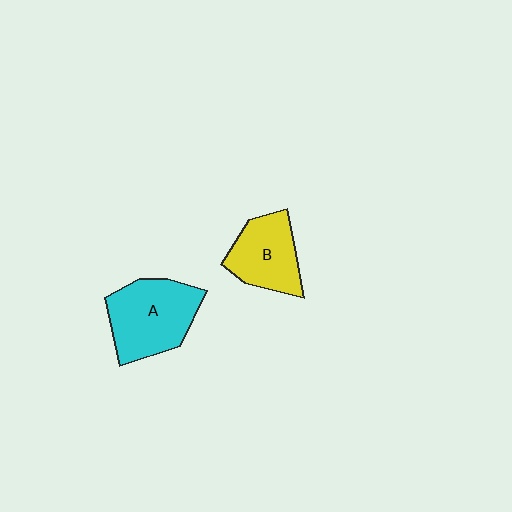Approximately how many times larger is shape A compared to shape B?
Approximately 1.3 times.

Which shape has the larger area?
Shape A (cyan).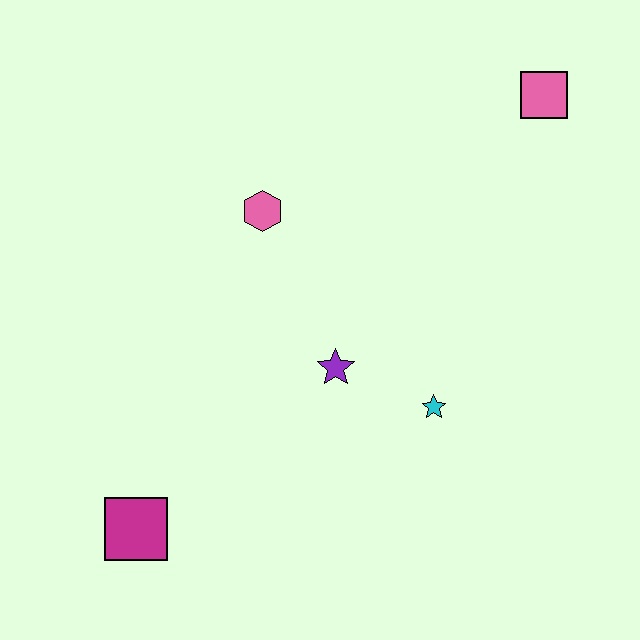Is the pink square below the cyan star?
No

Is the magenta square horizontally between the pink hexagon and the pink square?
No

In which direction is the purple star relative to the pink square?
The purple star is below the pink square.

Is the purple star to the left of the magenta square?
No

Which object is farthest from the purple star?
The pink square is farthest from the purple star.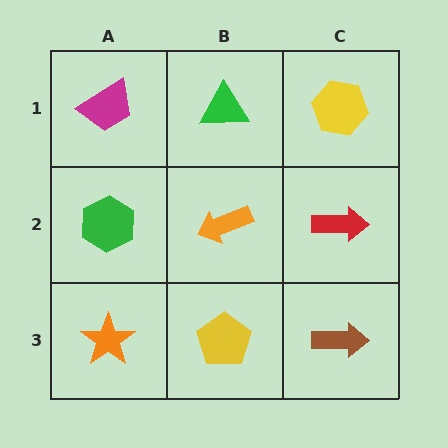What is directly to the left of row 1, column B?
A magenta trapezoid.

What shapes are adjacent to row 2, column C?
A yellow hexagon (row 1, column C), a brown arrow (row 3, column C), an orange arrow (row 2, column B).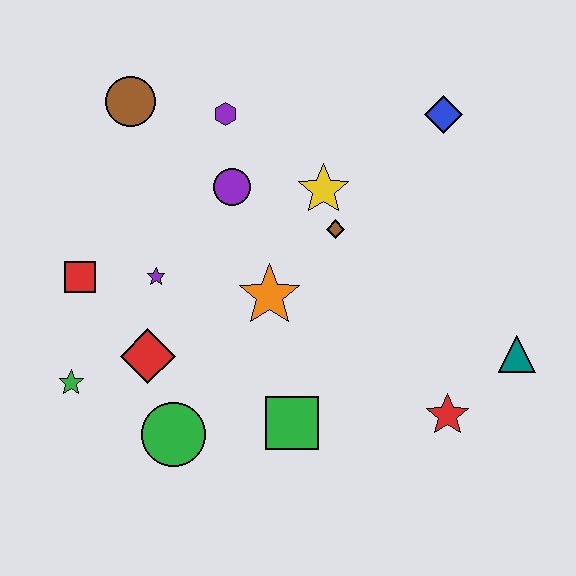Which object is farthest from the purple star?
The teal triangle is farthest from the purple star.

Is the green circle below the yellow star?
Yes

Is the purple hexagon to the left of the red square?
No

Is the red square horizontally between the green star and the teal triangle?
Yes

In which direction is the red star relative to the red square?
The red star is to the right of the red square.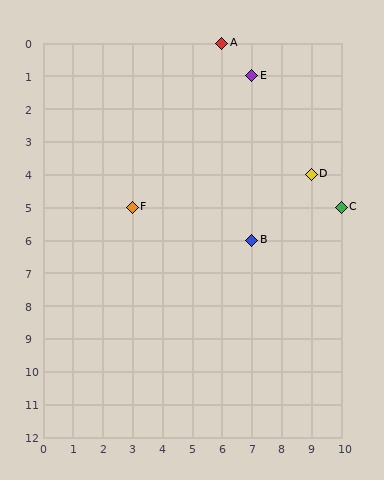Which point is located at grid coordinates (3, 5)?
Point F is at (3, 5).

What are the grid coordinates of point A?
Point A is at grid coordinates (6, 0).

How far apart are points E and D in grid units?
Points E and D are 2 columns and 3 rows apart (about 3.6 grid units diagonally).